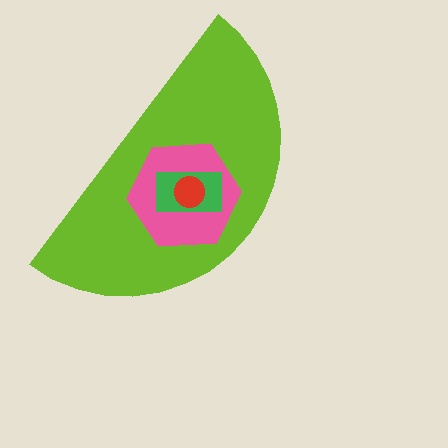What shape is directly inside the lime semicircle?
The pink hexagon.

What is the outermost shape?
The lime semicircle.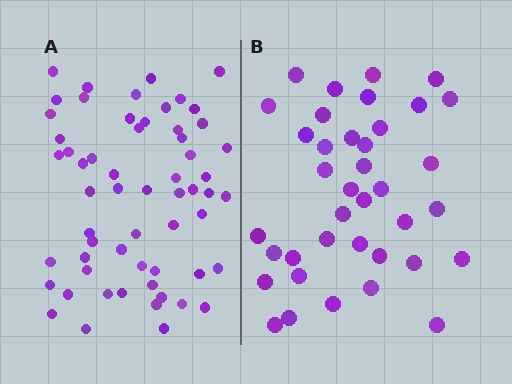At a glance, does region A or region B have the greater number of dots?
Region A (the left region) has more dots.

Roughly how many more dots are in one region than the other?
Region A has approximately 20 more dots than region B.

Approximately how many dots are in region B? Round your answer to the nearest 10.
About 40 dots. (The exact count is 38, which rounds to 40.)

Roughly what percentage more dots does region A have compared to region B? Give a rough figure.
About 55% more.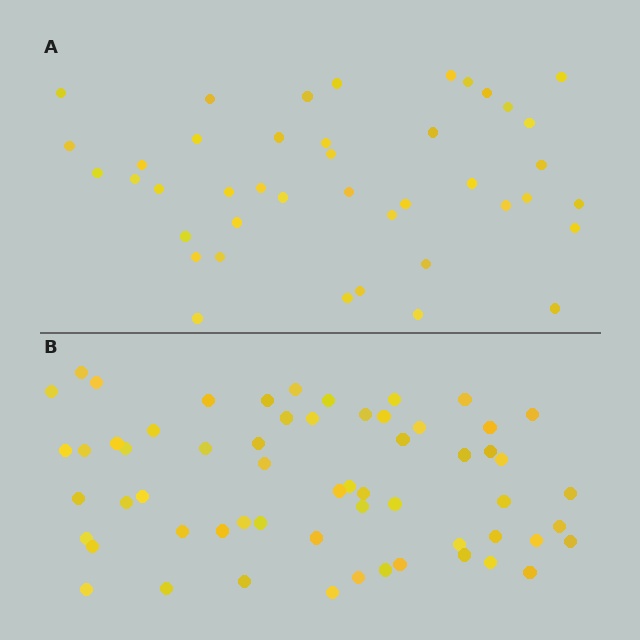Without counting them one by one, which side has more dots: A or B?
Region B (the bottom region) has more dots.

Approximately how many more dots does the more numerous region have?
Region B has approximately 20 more dots than region A.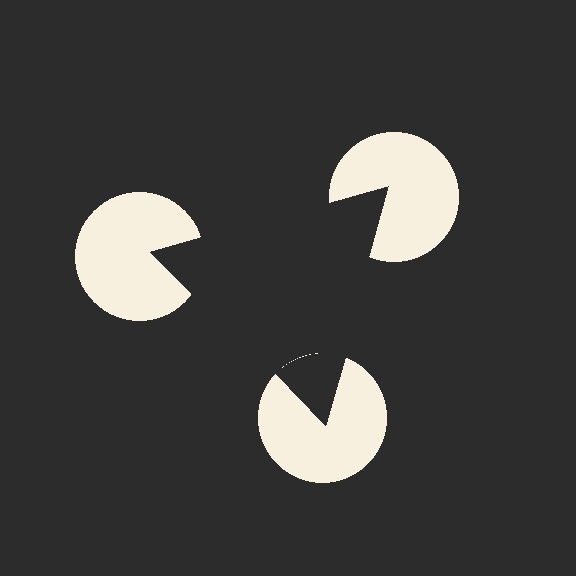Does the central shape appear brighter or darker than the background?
It typically appears slightly darker than the background, even though no actual brightness change is drawn.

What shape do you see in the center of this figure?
An illusory triangle — its edges are inferred from the aligned wedge cuts in the pac-man discs, not physically drawn.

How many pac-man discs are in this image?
There are 3 — one at each vertex of the illusory triangle.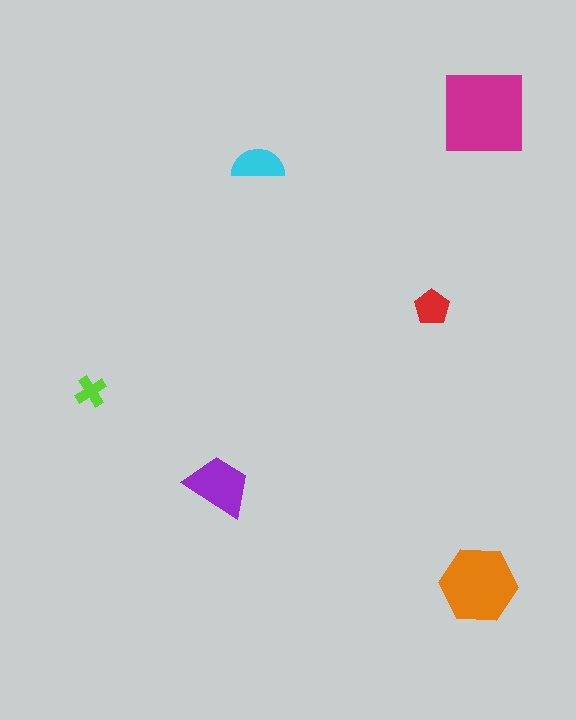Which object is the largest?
The magenta square.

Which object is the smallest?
The lime cross.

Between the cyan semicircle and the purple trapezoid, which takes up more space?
The purple trapezoid.